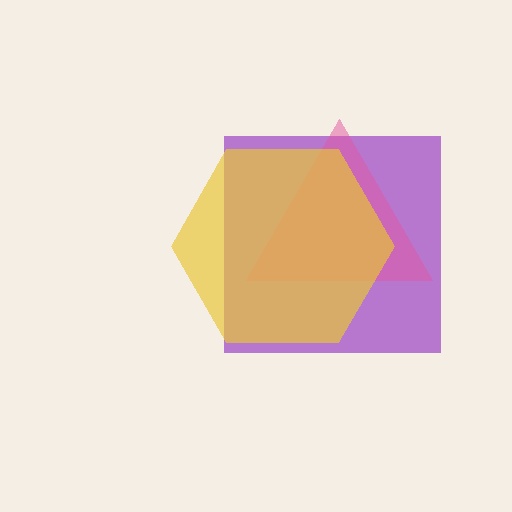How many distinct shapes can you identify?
There are 3 distinct shapes: a purple square, a pink triangle, a yellow hexagon.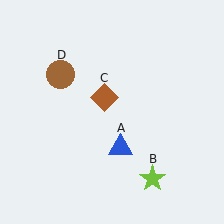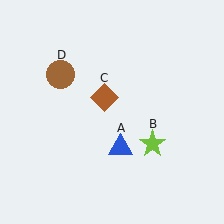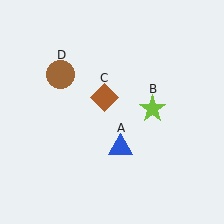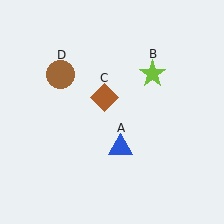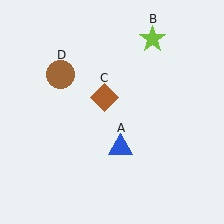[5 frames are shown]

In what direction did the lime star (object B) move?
The lime star (object B) moved up.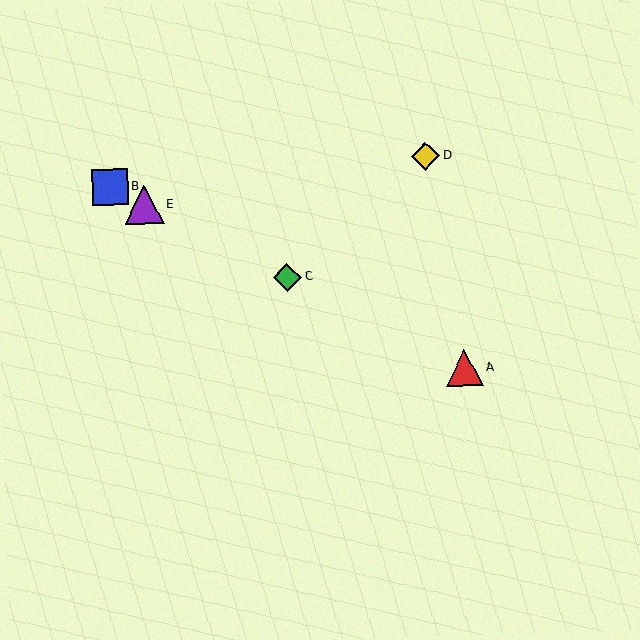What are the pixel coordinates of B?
Object B is at (110, 187).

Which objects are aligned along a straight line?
Objects A, B, C, E are aligned along a straight line.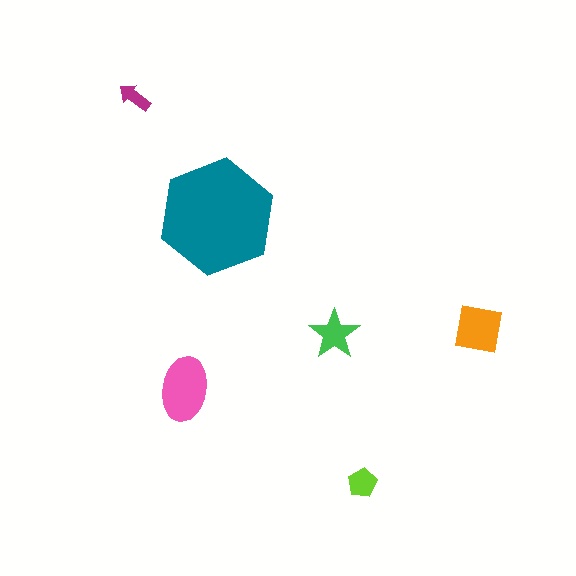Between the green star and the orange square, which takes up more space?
The orange square.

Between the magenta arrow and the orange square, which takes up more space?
The orange square.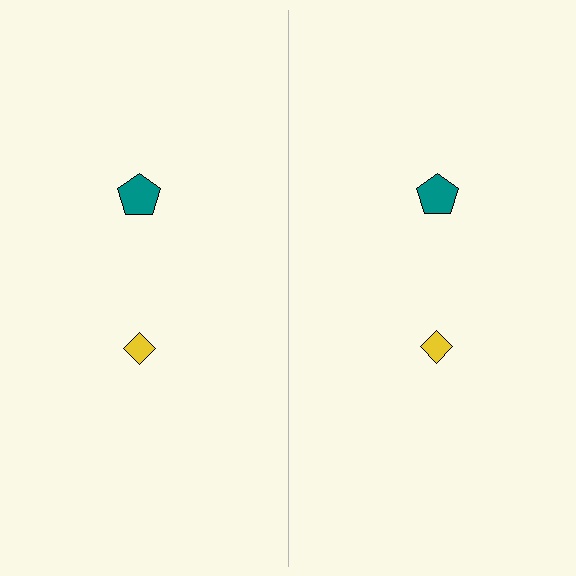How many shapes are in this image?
There are 4 shapes in this image.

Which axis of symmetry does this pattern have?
The pattern has a vertical axis of symmetry running through the center of the image.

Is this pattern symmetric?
Yes, this pattern has bilateral (reflection) symmetry.